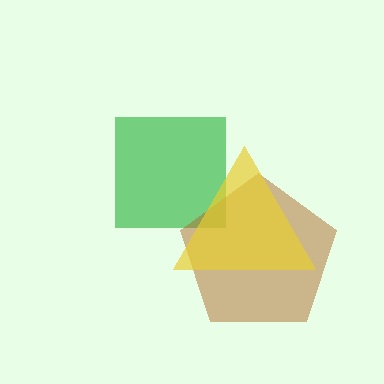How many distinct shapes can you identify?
There are 3 distinct shapes: a green square, a brown pentagon, a yellow triangle.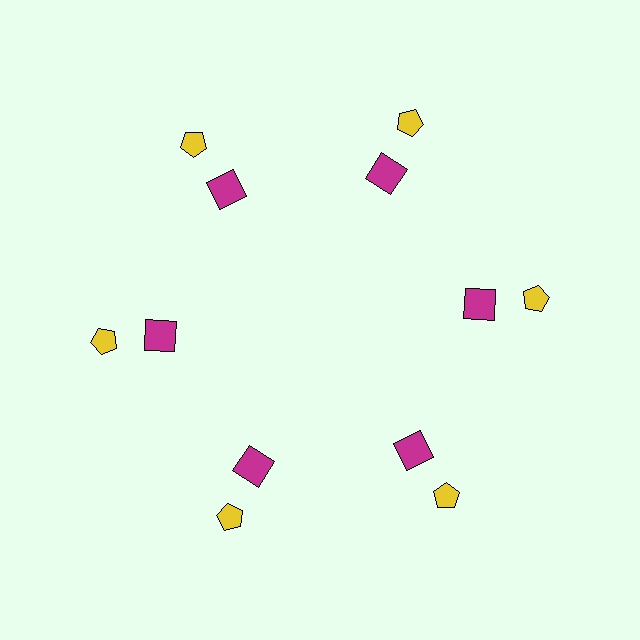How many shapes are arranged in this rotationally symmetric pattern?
There are 12 shapes, arranged in 6 groups of 2.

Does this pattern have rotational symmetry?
Yes, this pattern has 6-fold rotational symmetry. It looks the same after rotating 60 degrees around the center.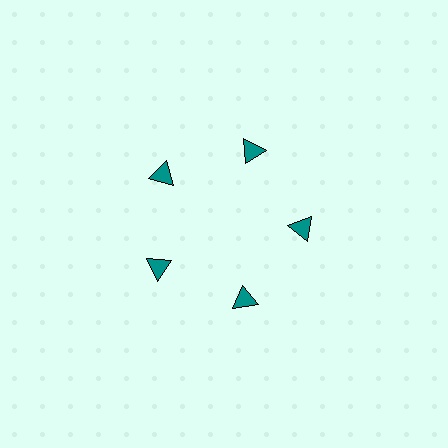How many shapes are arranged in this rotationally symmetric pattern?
There are 5 shapes, arranged in 5 groups of 1.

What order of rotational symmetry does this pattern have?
This pattern has 5-fold rotational symmetry.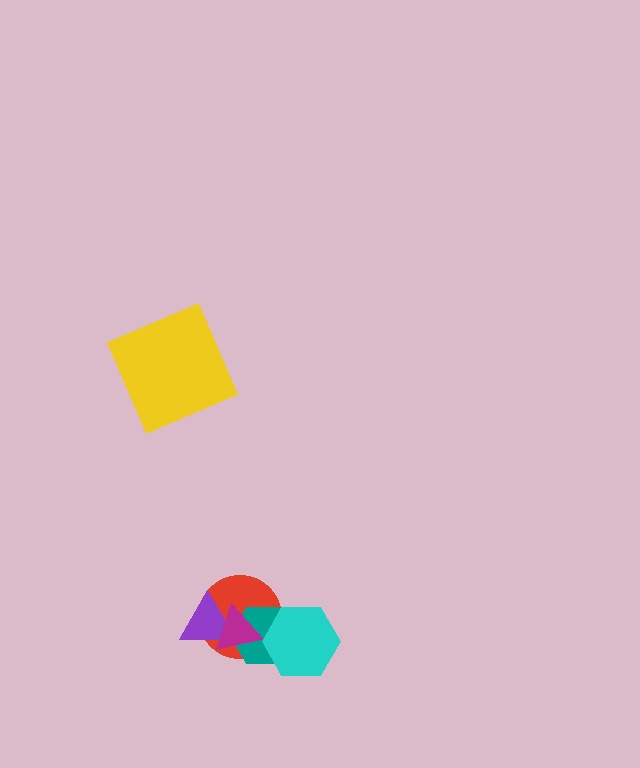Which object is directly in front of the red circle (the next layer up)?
The teal hexagon is directly in front of the red circle.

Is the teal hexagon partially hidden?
Yes, it is partially covered by another shape.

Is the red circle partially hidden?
Yes, it is partially covered by another shape.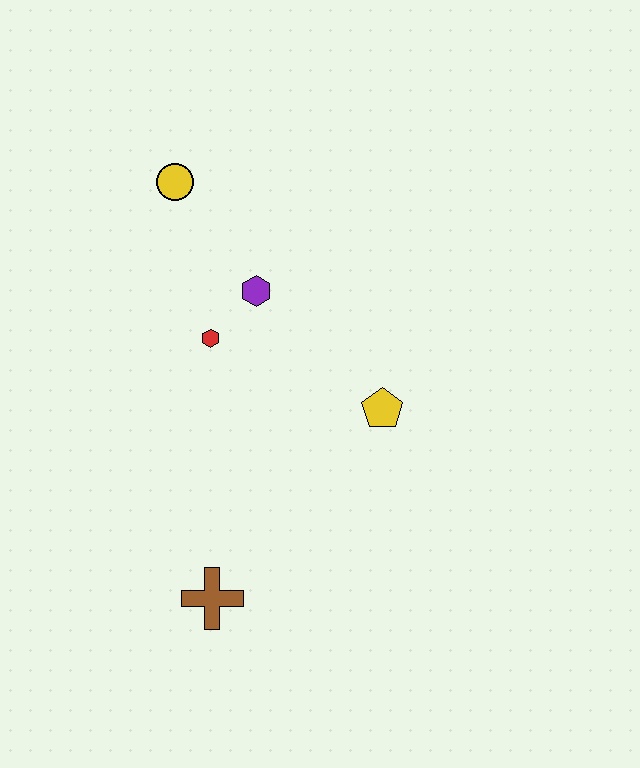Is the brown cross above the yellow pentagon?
No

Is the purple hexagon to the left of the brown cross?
No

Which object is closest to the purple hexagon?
The red hexagon is closest to the purple hexagon.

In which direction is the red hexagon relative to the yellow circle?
The red hexagon is below the yellow circle.